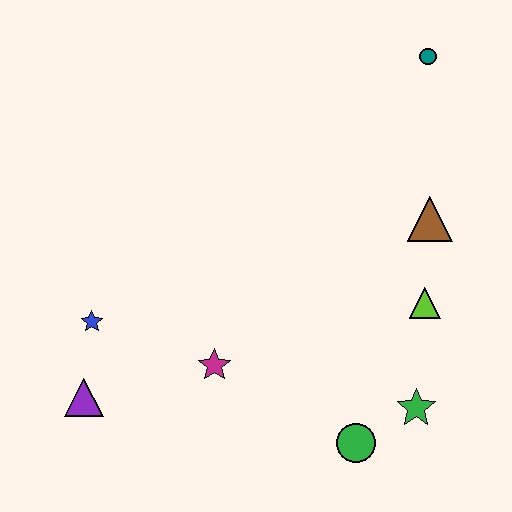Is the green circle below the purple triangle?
Yes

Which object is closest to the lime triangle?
The brown triangle is closest to the lime triangle.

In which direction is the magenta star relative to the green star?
The magenta star is to the left of the green star.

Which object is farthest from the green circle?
The teal circle is farthest from the green circle.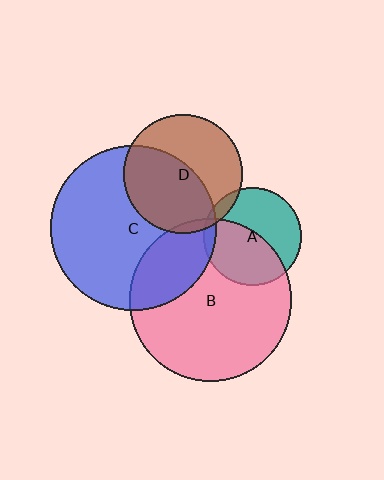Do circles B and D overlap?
Yes.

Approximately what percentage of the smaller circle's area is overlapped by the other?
Approximately 5%.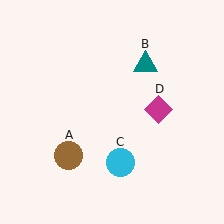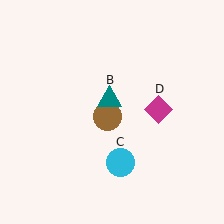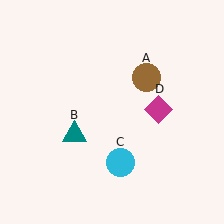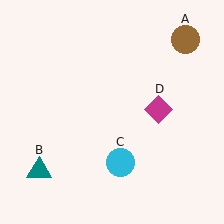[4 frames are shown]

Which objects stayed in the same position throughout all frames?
Cyan circle (object C) and magenta diamond (object D) remained stationary.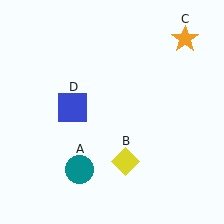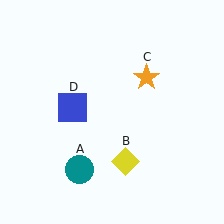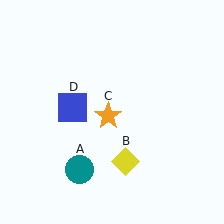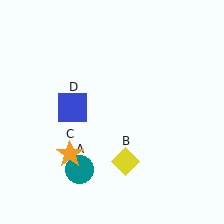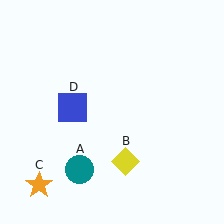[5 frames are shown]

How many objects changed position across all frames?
1 object changed position: orange star (object C).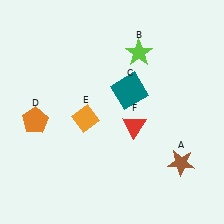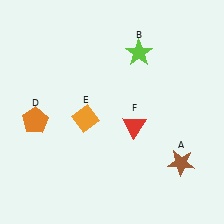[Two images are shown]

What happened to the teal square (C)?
The teal square (C) was removed in Image 2. It was in the top-right area of Image 1.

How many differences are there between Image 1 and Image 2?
There is 1 difference between the two images.